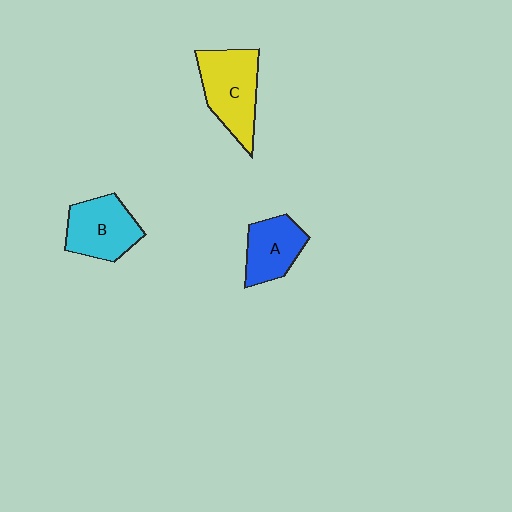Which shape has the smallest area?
Shape A (blue).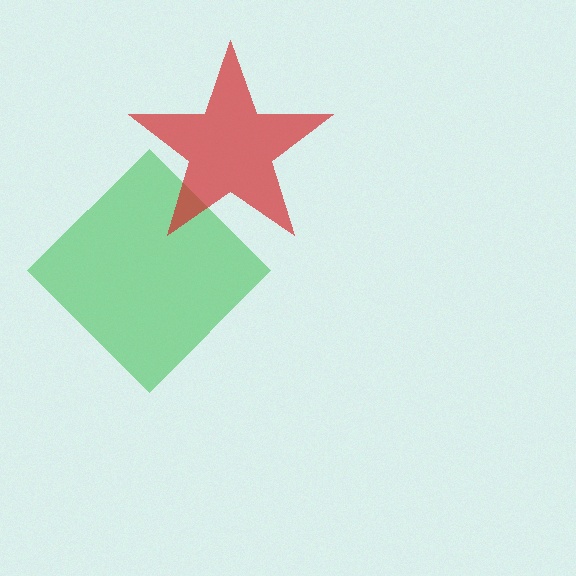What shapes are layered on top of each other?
The layered shapes are: a green diamond, a red star.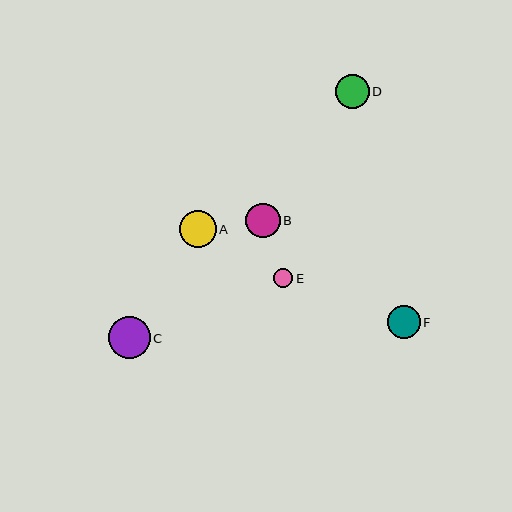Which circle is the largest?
Circle C is the largest with a size of approximately 42 pixels.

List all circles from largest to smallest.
From largest to smallest: C, A, B, D, F, E.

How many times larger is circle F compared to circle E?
Circle F is approximately 1.7 times the size of circle E.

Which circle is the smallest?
Circle E is the smallest with a size of approximately 19 pixels.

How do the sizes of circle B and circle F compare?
Circle B and circle F are approximately the same size.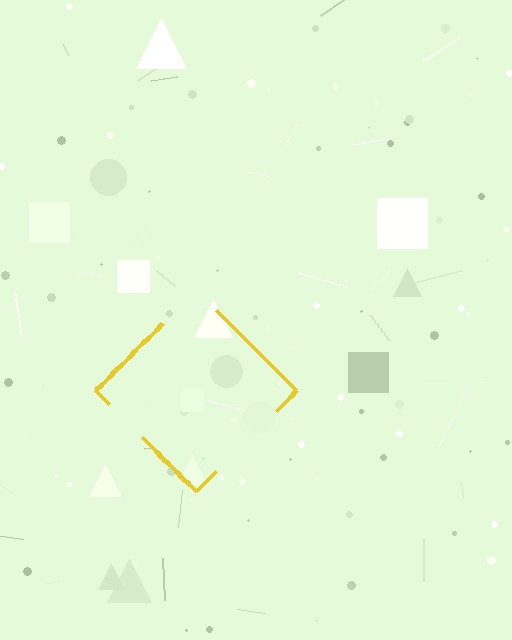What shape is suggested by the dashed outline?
The dashed outline suggests a diamond.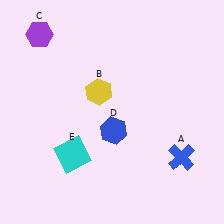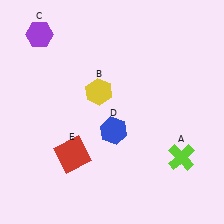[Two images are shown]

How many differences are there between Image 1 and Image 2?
There are 2 differences between the two images.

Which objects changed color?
A changed from blue to lime. E changed from cyan to red.